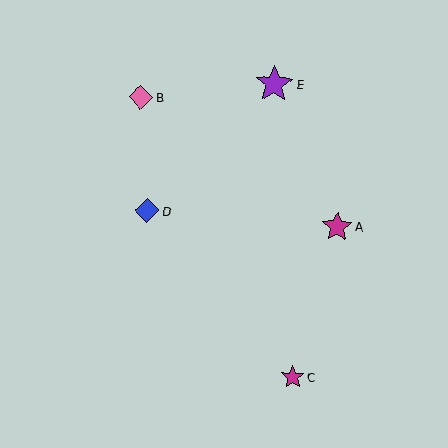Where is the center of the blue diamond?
The center of the blue diamond is at (147, 211).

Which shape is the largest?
The purple star (labeled E) is the largest.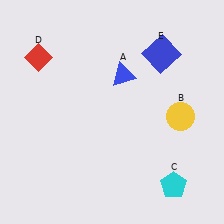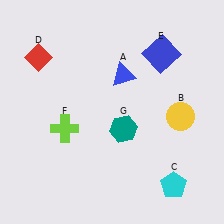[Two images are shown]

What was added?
A lime cross (F), a teal hexagon (G) were added in Image 2.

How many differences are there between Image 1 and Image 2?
There are 2 differences between the two images.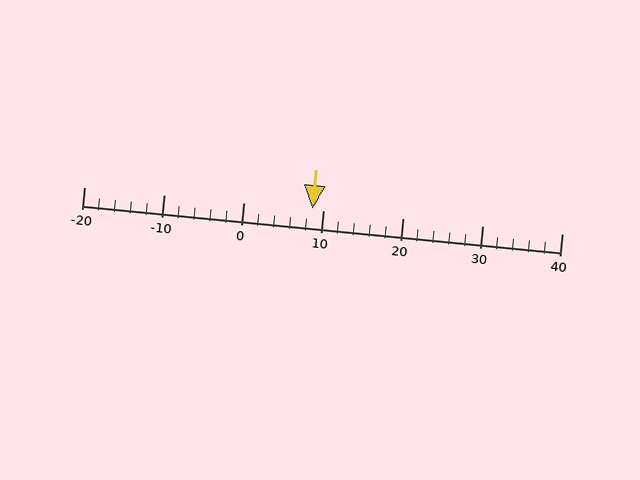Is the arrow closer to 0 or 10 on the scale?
The arrow is closer to 10.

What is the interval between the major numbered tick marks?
The major tick marks are spaced 10 units apart.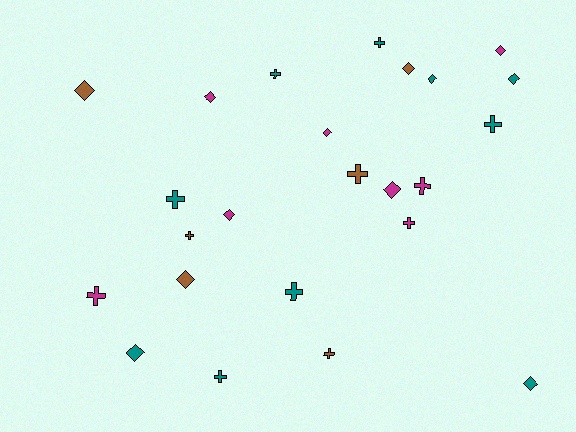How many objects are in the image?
There are 24 objects.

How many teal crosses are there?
There are 6 teal crosses.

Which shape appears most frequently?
Diamond, with 12 objects.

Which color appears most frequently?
Teal, with 10 objects.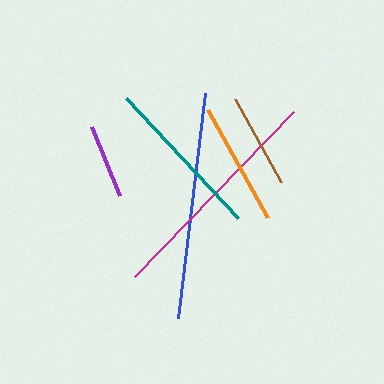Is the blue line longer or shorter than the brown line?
The blue line is longer than the brown line.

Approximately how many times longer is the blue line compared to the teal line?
The blue line is approximately 1.4 times the length of the teal line.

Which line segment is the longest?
The magenta line is the longest at approximately 229 pixels.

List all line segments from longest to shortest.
From longest to shortest: magenta, blue, teal, orange, brown, purple.